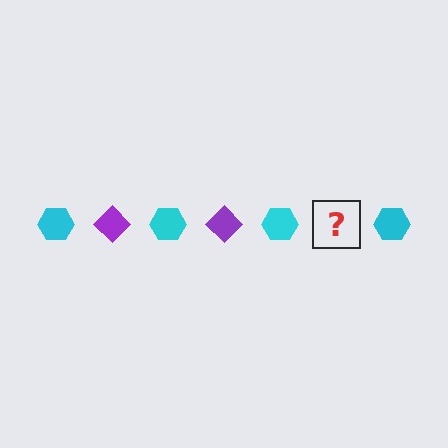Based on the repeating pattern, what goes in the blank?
The blank should be a purple diamond.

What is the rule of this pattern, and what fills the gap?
The rule is that the pattern alternates between cyan hexagon and purple diamond. The gap should be filled with a purple diamond.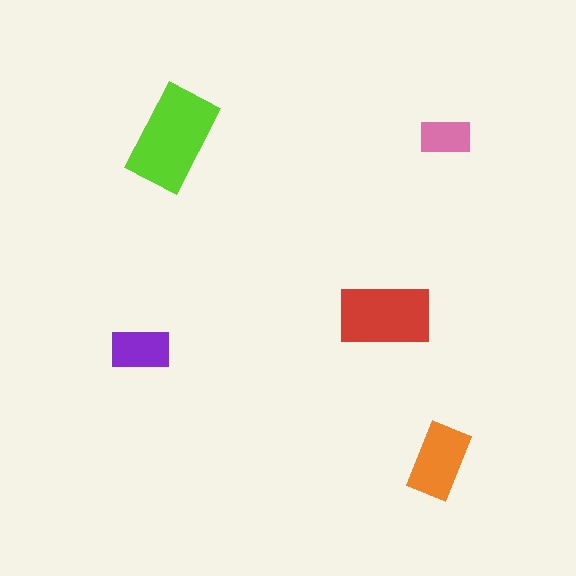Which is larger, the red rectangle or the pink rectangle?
The red one.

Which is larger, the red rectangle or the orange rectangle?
The red one.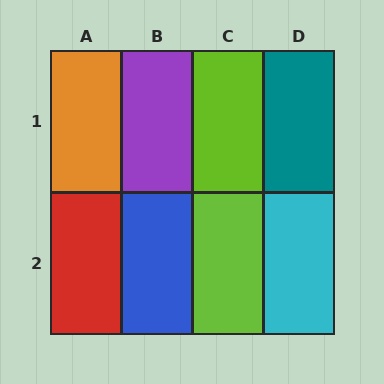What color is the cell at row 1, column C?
Lime.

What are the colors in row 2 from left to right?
Red, blue, lime, cyan.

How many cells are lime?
2 cells are lime.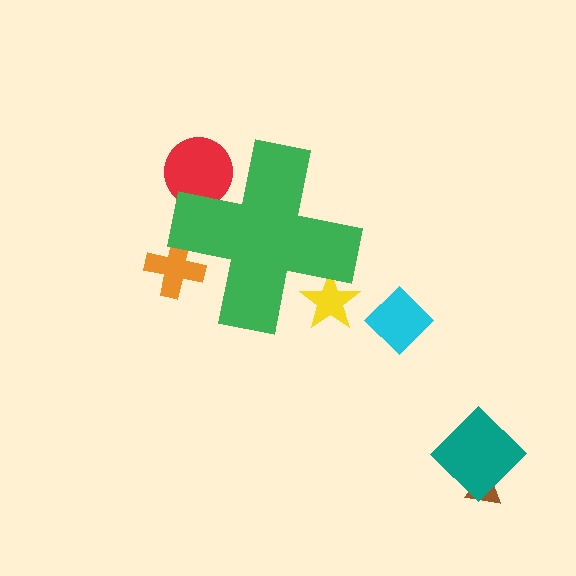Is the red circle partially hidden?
Yes, the red circle is partially hidden behind the green cross.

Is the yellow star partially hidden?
Yes, the yellow star is partially hidden behind the green cross.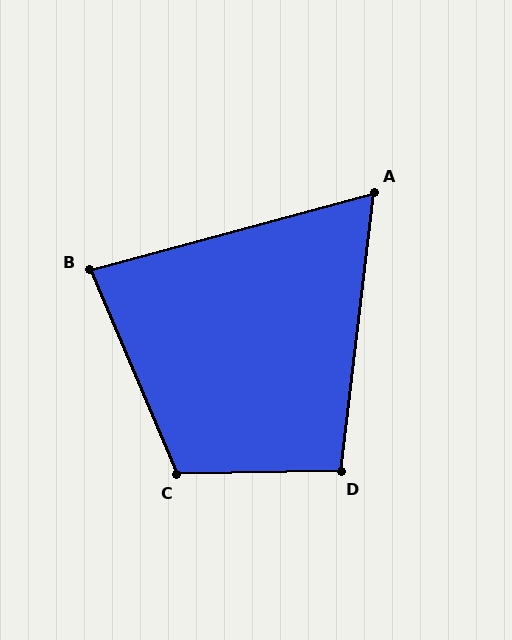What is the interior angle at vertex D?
Approximately 98 degrees (obtuse).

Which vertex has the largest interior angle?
C, at approximately 112 degrees.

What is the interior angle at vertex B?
Approximately 82 degrees (acute).